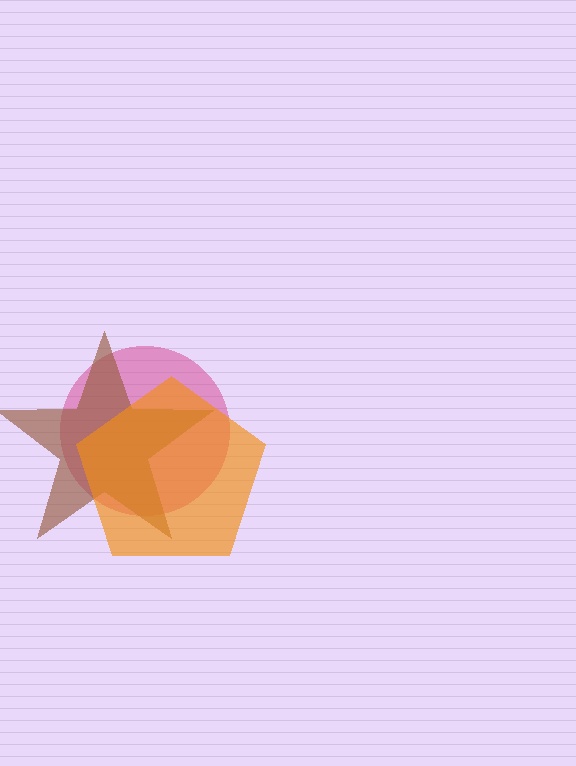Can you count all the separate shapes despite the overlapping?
Yes, there are 3 separate shapes.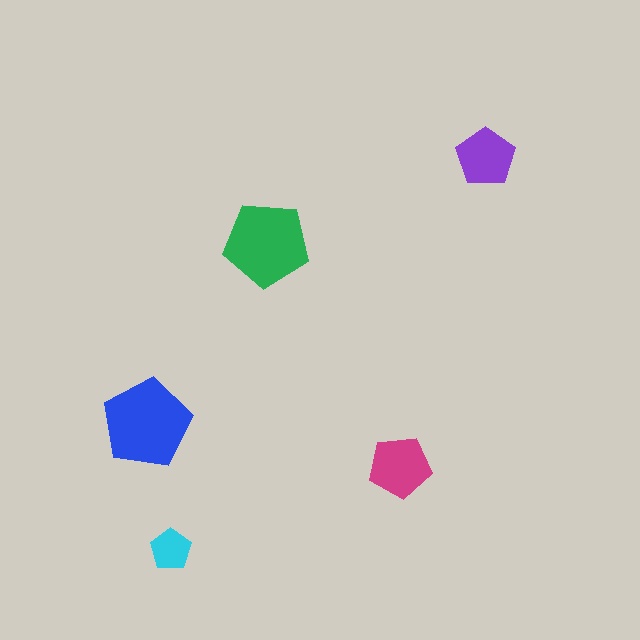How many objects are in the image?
There are 5 objects in the image.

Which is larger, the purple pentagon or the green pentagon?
The green one.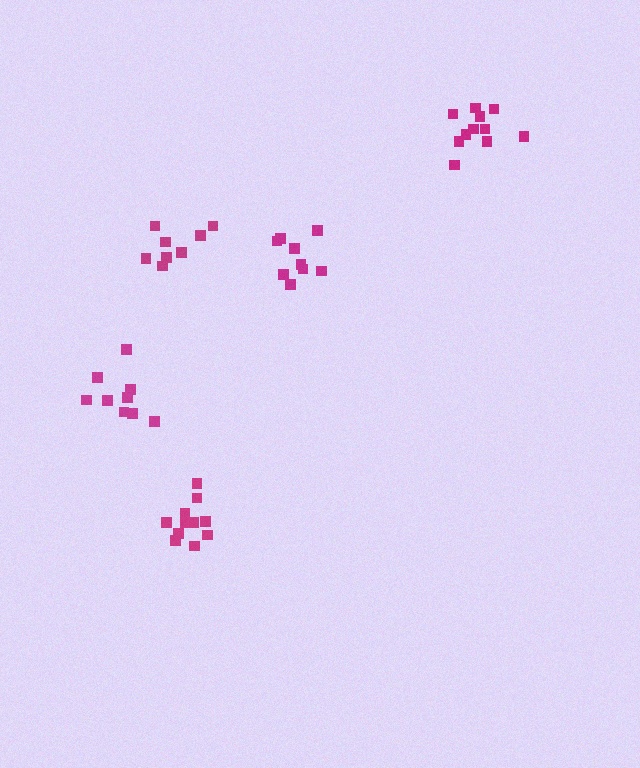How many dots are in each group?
Group 1: 11 dots, Group 2: 9 dots, Group 3: 11 dots, Group 4: 8 dots, Group 5: 9 dots (48 total).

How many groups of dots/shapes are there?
There are 5 groups.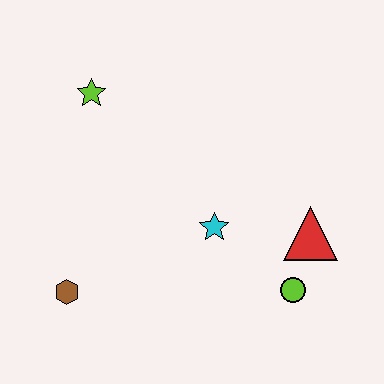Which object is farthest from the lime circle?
The lime star is farthest from the lime circle.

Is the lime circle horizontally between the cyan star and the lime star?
No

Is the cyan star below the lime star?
Yes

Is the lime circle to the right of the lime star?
Yes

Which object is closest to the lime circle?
The red triangle is closest to the lime circle.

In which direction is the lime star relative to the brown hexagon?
The lime star is above the brown hexagon.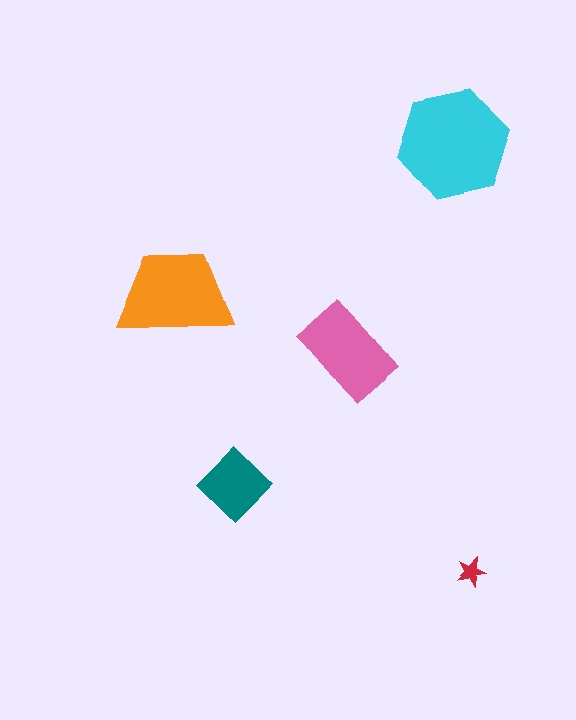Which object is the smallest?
The red star.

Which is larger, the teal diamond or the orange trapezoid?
The orange trapezoid.